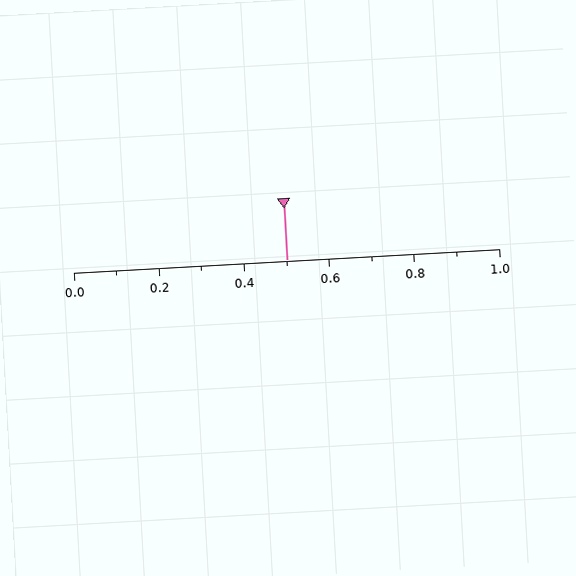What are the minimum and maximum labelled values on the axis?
The axis runs from 0.0 to 1.0.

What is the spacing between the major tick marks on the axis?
The major ticks are spaced 0.2 apart.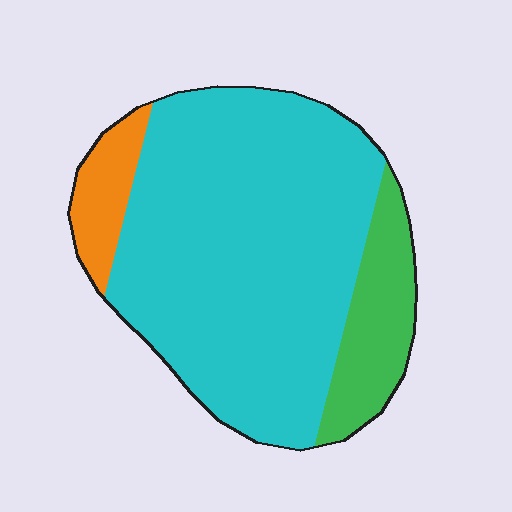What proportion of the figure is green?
Green covers about 15% of the figure.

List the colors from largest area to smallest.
From largest to smallest: cyan, green, orange.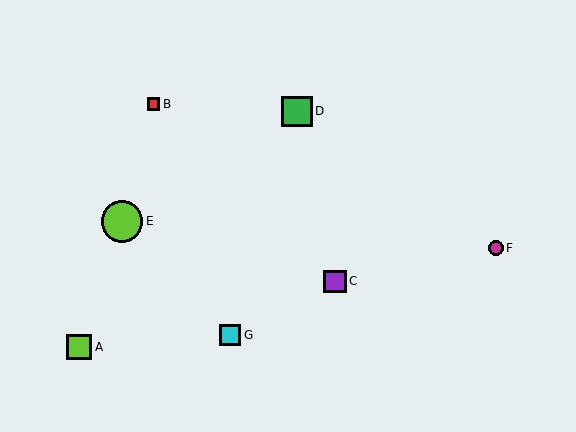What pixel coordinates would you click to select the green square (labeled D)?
Click at (297, 111) to select the green square D.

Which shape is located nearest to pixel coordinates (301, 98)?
The green square (labeled D) at (297, 111) is nearest to that location.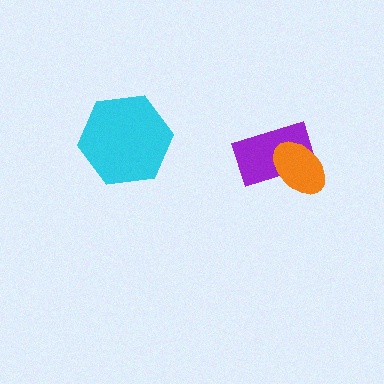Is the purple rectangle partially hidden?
Yes, it is partially covered by another shape.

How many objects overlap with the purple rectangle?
1 object overlaps with the purple rectangle.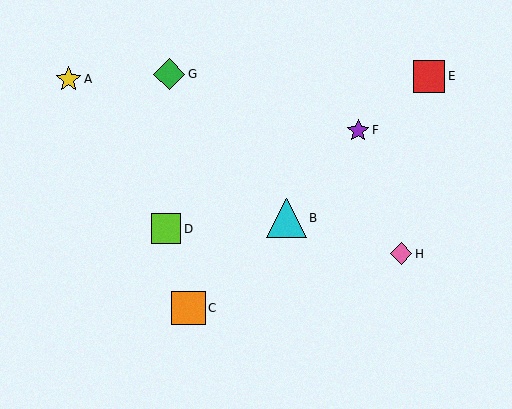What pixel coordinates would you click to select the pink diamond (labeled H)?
Click at (401, 254) to select the pink diamond H.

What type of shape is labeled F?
Shape F is a purple star.